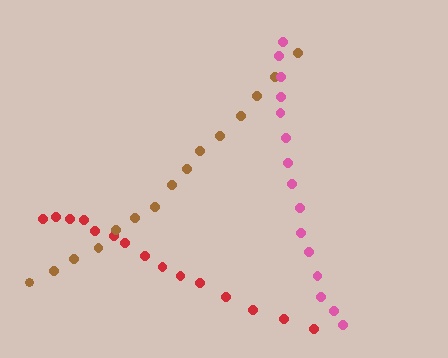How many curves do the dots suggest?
There are 3 distinct paths.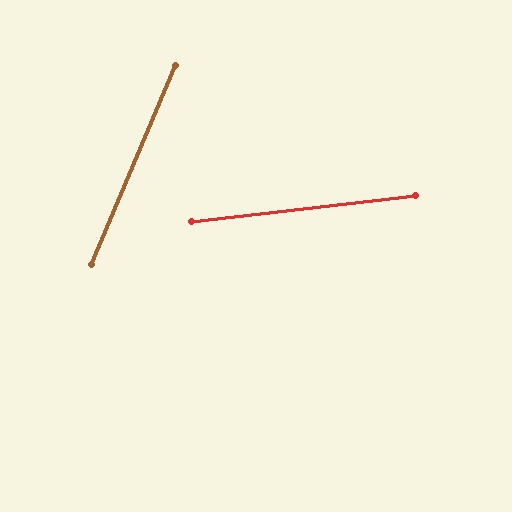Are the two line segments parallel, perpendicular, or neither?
Neither parallel nor perpendicular — they differ by about 60°.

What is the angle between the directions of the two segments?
Approximately 60 degrees.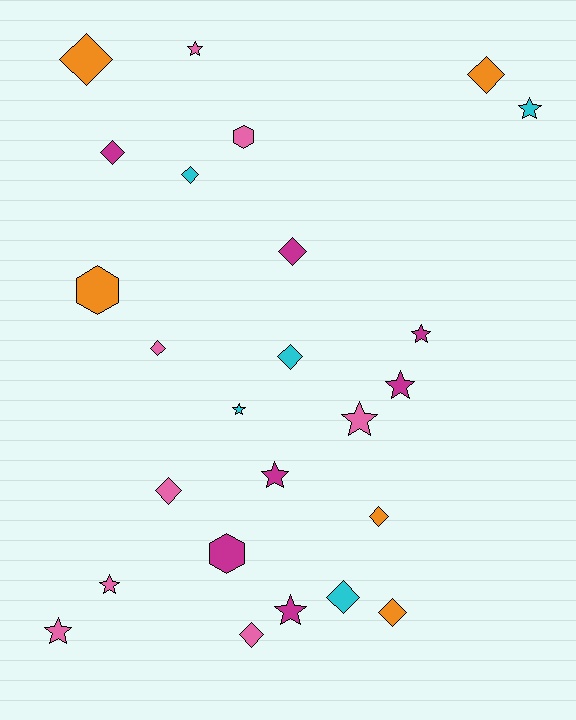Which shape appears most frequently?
Diamond, with 12 objects.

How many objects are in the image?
There are 25 objects.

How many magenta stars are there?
There are 4 magenta stars.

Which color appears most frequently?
Pink, with 8 objects.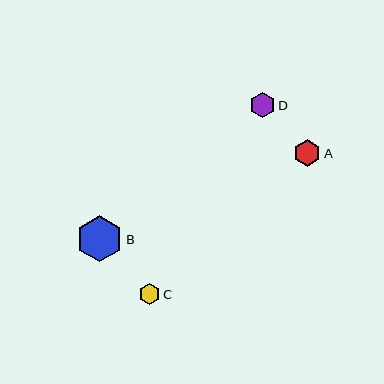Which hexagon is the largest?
Hexagon B is the largest with a size of approximately 46 pixels.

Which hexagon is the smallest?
Hexagon C is the smallest with a size of approximately 21 pixels.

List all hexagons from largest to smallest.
From largest to smallest: B, A, D, C.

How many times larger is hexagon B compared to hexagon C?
Hexagon B is approximately 2.2 times the size of hexagon C.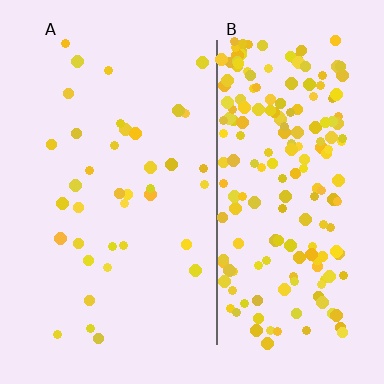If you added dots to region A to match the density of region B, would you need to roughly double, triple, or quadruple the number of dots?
Approximately quadruple.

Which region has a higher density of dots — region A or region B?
B (the right).